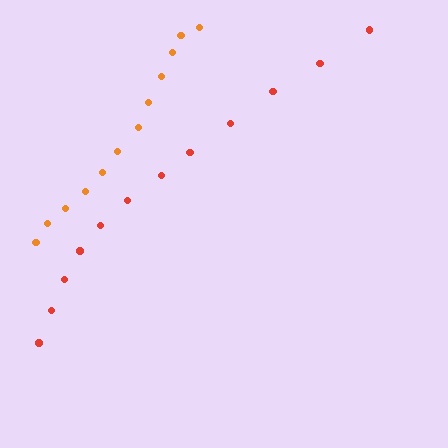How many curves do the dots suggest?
There are 2 distinct paths.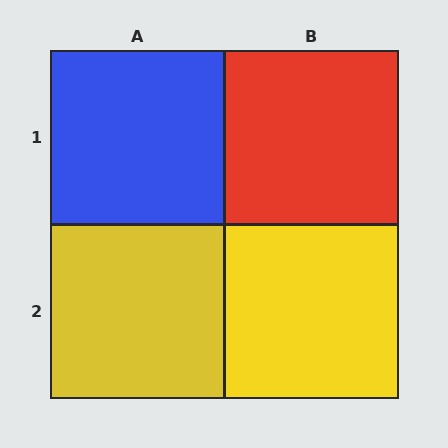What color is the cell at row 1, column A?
Blue.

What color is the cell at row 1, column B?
Red.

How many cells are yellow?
2 cells are yellow.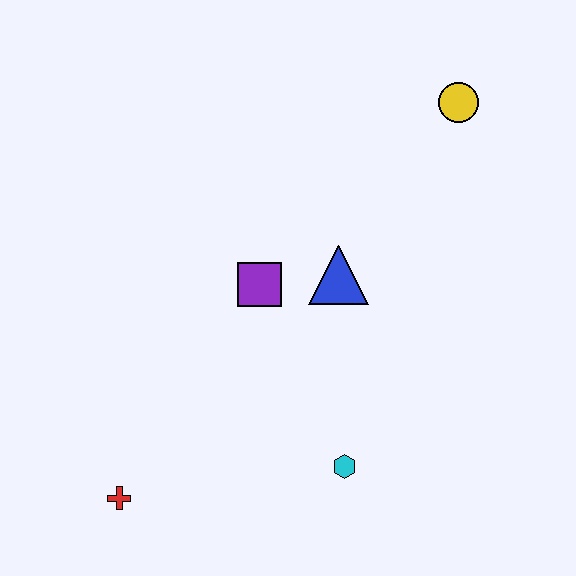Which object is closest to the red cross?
The cyan hexagon is closest to the red cross.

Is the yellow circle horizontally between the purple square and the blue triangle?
No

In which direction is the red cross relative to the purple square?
The red cross is below the purple square.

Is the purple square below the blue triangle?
Yes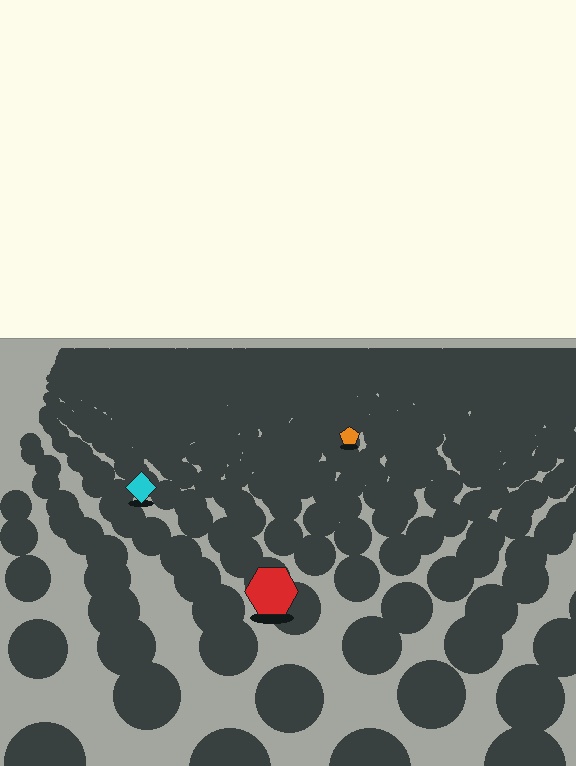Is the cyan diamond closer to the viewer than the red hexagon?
No. The red hexagon is closer — you can tell from the texture gradient: the ground texture is coarser near it.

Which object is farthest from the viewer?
The orange pentagon is farthest from the viewer. It appears smaller and the ground texture around it is denser.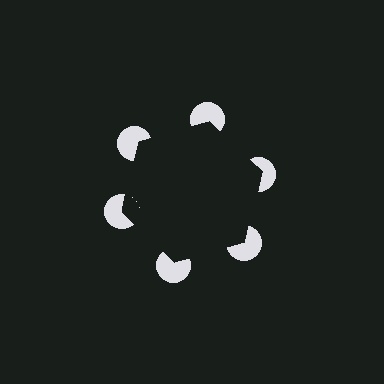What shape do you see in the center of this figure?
An illusory hexagon — its edges are inferred from the aligned wedge cuts in the pac-man discs, not physically drawn.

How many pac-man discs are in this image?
There are 6 — one at each vertex of the illusory hexagon.